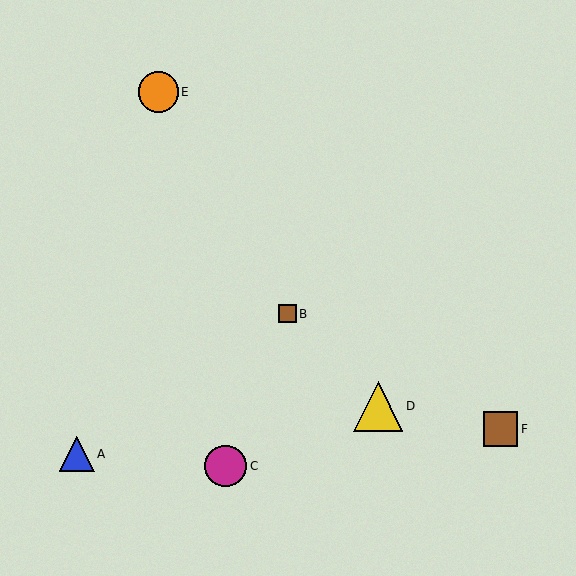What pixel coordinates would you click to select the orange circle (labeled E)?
Click at (158, 92) to select the orange circle E.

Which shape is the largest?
The yellow triangle (labeled D) is the largest.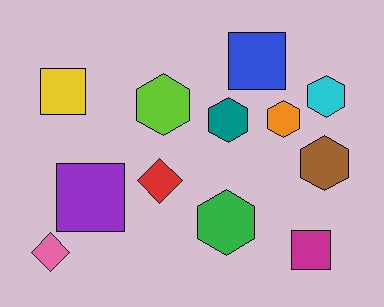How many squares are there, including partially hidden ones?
There are 4 squares.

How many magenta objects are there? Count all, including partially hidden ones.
There is 1 magenta object.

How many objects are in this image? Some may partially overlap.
There are 12 objects.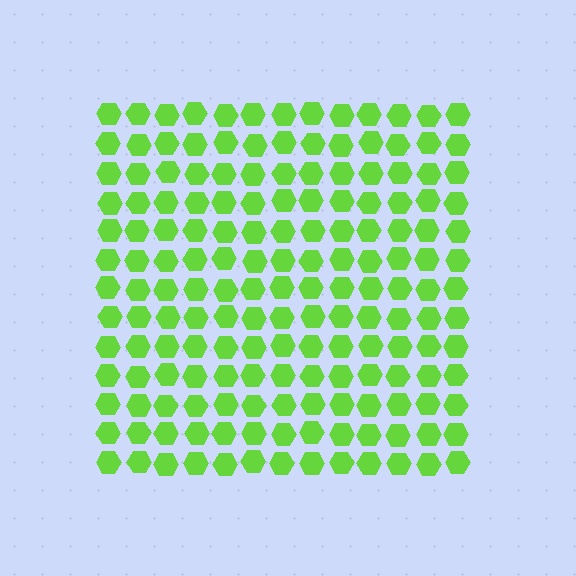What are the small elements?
The small elements are hexagons.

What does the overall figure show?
The overall figure shows a square.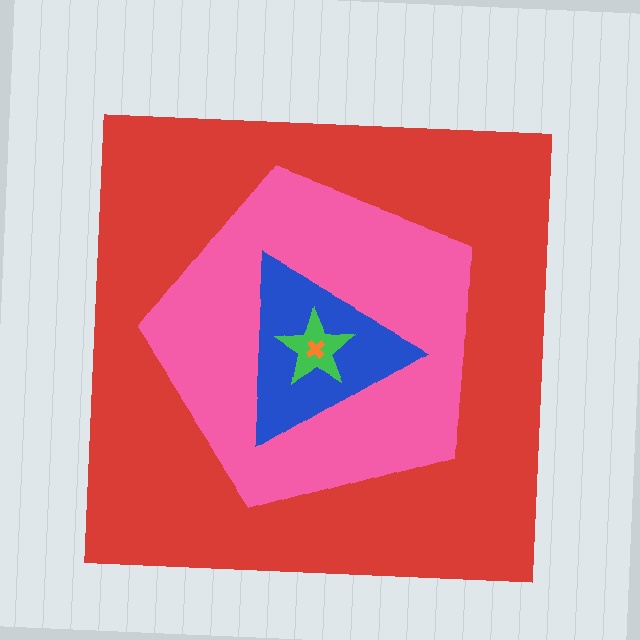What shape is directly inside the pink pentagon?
The blue triangle.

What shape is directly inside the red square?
The pink pentagon.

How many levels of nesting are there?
5.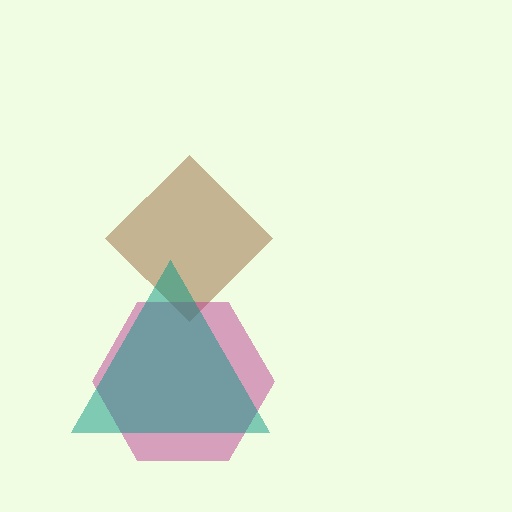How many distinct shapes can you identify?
There are 3 distinct shapes: a brown diamond, a magenta hexagon, a teal triangle.